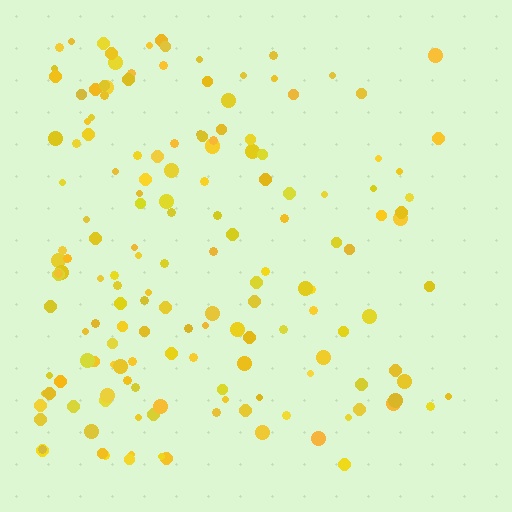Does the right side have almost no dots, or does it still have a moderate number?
Still a moderate number, just noticeably fewer than the left.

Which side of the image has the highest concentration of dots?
The left.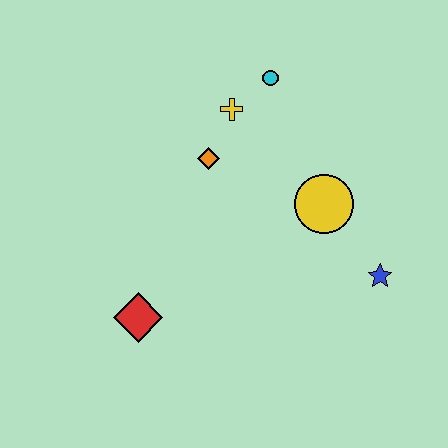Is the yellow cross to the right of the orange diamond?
Yes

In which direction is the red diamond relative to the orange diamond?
The red diamond is below the orange diamond.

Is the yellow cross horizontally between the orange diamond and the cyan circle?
Yes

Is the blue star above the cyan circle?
No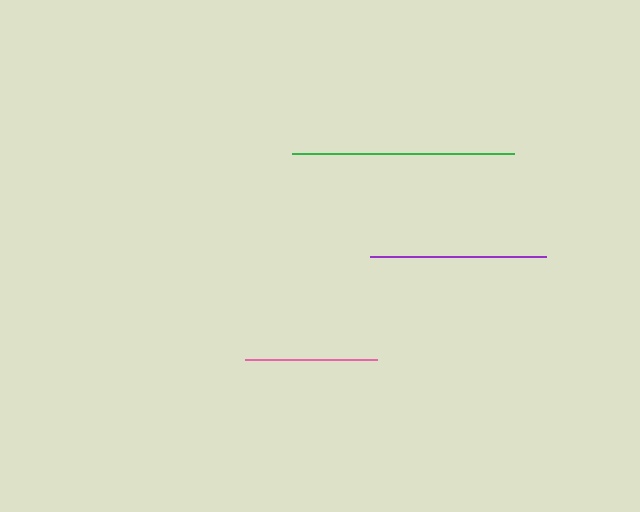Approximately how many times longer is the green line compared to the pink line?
The green line is approximately 1.7 times the length of the pink line.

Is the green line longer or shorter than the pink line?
The green line is longer than the pink line.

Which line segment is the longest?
The green line is the longest at approximately 222 pixels.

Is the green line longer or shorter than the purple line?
The green line is longer than the purple line.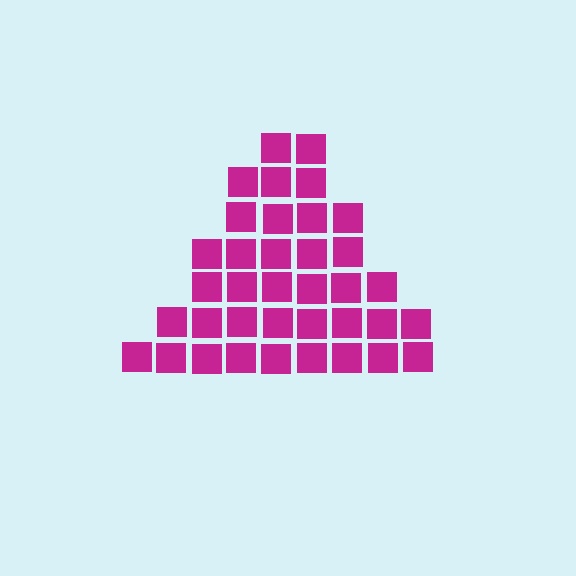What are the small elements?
The small elements are squares.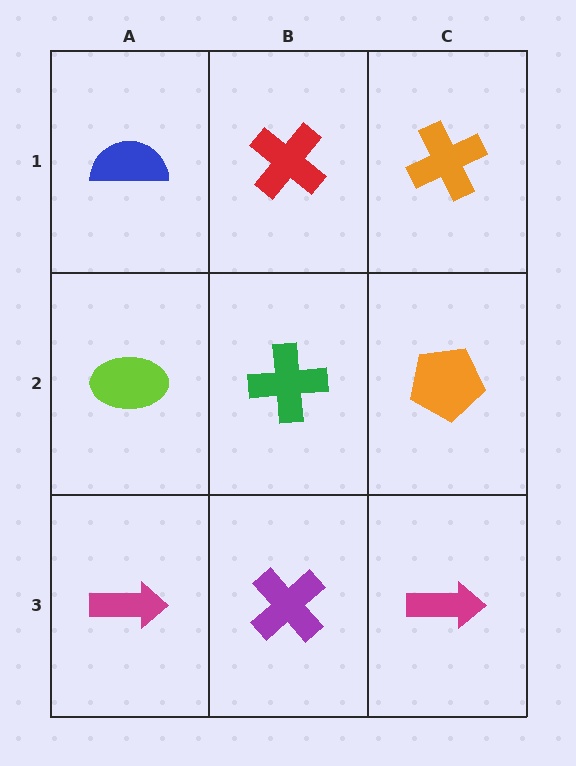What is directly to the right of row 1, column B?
An orange cross.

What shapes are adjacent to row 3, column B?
A green cross (row 2, column B), a magenta arrow (row 3, column A), a magenta arrow (row 3, column C).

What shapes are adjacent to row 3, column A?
A lime ellipse (row 2, column A), a purple cross (row 3, column B).